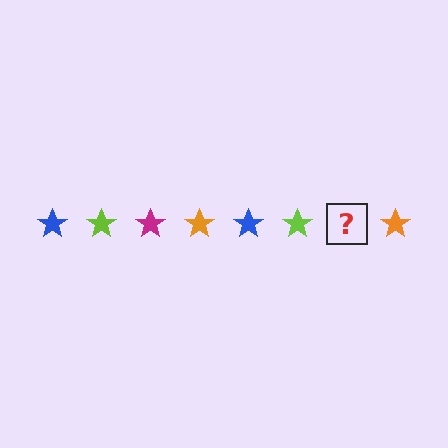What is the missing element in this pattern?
The missing element is a magenta star.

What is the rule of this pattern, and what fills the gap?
The rule is that the pattern cycles through blue, lime, magenta, orange stars. The gap should be filled with a magenta star.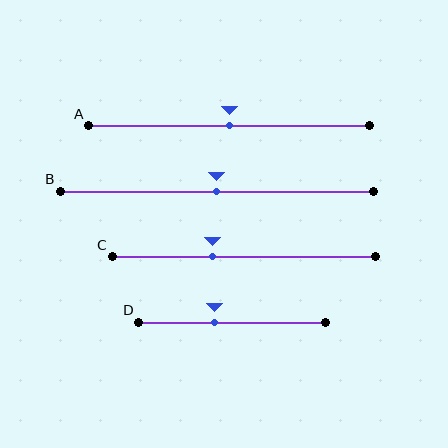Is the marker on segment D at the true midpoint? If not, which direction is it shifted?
No, the marker on segment D is shifted to the left by about 10% of the segment length.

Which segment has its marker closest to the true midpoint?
Segment A has its marker closest to the true midpoint.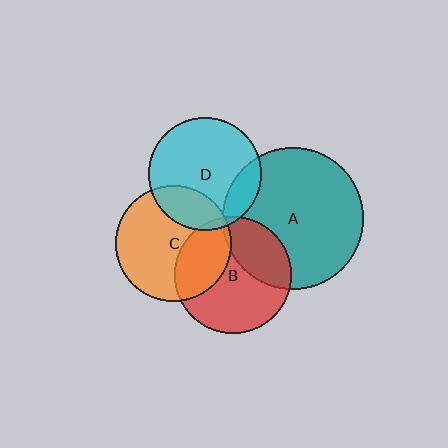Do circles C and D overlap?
Yes.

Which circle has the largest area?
Circle A (teal).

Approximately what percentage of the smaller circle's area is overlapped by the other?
Approximately 25%.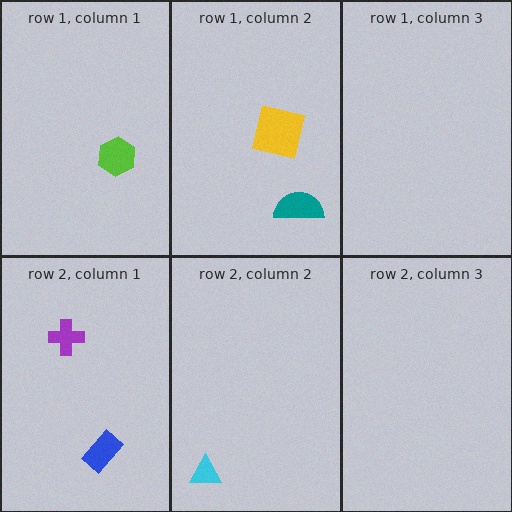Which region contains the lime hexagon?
The row 1, column 1 region.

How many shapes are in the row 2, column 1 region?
2.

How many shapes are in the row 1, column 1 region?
1.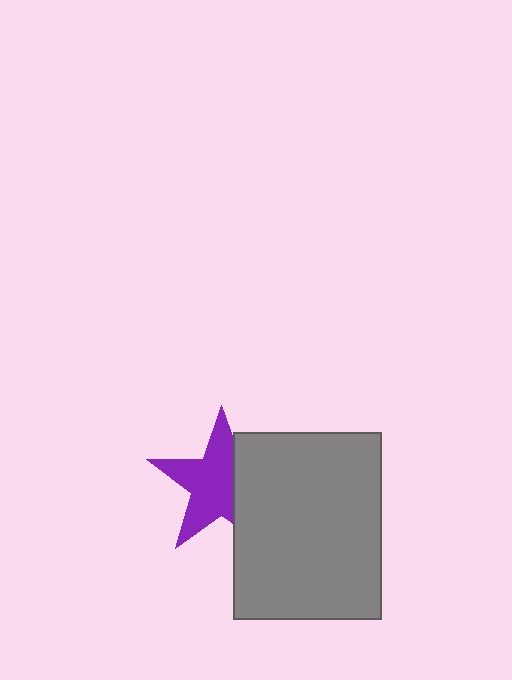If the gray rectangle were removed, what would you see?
You would see the complete purple star.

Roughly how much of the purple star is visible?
Most of it is visible (roughly 66%).